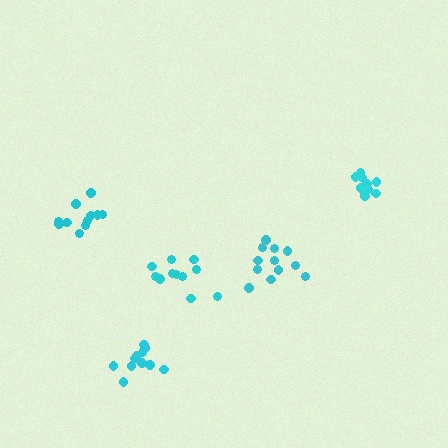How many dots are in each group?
Group 1: 11 dots, Group 2: 11 dots, Group 3: 11 dots, Group 4: 12 dots, Group 5: 11 dots (56 total).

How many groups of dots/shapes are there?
There are 5 groups.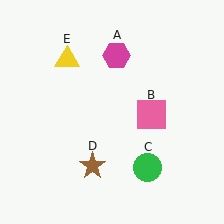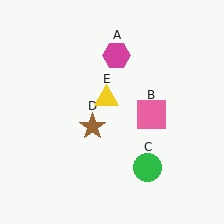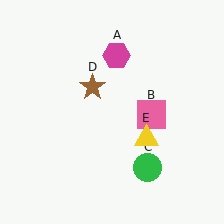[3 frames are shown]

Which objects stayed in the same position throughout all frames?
Magenta hexagon (object A) and pink square (object B) and green circle (object C) remained stationary.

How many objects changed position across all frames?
2 objects changed position: brown star (object D), yellow triangle (object E).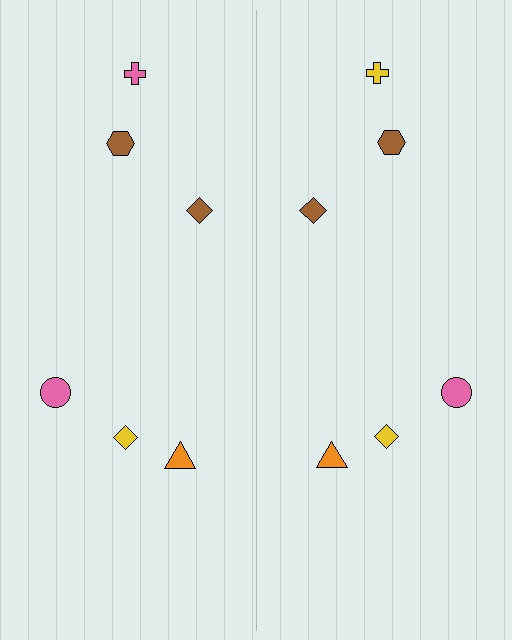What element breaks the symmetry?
The yellow cross on the right side breaks the symmetry — its mirror counterpart is pink.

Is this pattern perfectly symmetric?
No, the pattern is not perfectly symmetric. The yellow cross on the right side breaks the symmetry — its mirror counterpart is pink.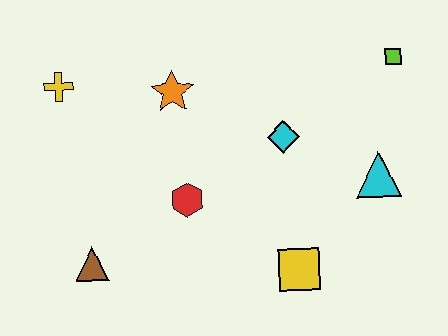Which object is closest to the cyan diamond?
The cyan triangle is closest to the cyan diamond.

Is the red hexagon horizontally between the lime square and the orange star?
Yes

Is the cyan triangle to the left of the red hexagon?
No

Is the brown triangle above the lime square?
No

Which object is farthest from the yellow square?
The yellow cross is farthest from the yellow square.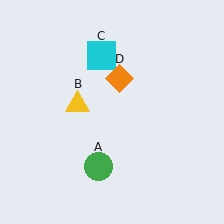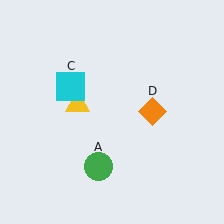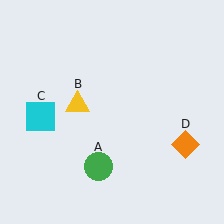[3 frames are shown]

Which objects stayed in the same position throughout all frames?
Green circle (object A) and yellow triangle (object B) remained stationary.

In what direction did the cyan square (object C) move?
The cyan square (object C) moved down and to the left.